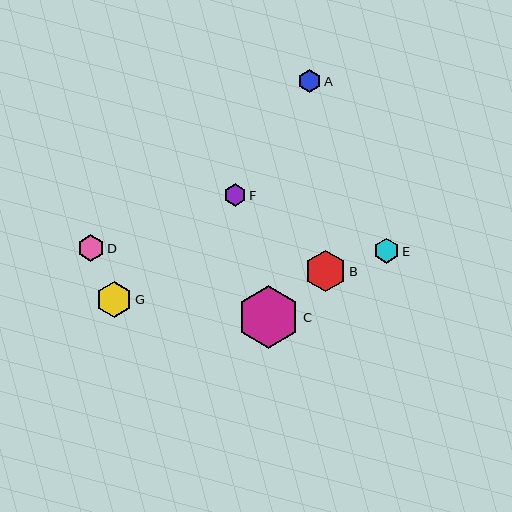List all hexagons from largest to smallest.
From largest to smallest: C, B, G, D, E, A, F.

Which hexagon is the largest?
Hexagon C is the largest with a size of approximately 63 pixels.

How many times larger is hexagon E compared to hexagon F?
Hexagon E is approximately 1.1 times the size of hexagon F.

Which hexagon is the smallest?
Hexagon F is the smallest with a size of approximately 22 pixels.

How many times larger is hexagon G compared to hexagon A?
Hexagon G is approximately 1.6 times the size of hexagon A.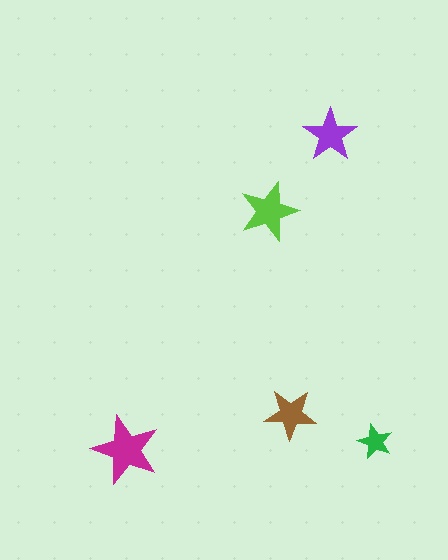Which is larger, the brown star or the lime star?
The lime one.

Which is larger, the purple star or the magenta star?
The magenta one.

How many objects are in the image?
There are 5 objects in the image.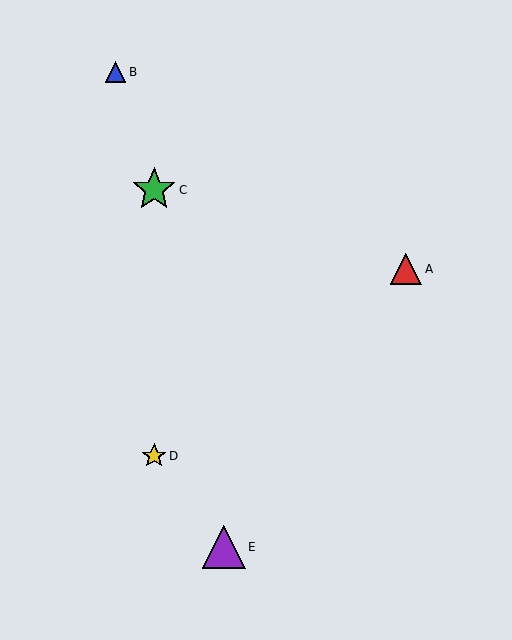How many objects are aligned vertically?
2 objects (C, D) are aligned vertically.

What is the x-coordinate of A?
Object A is at x≈406.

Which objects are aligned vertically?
Objects C, D are aligned vertically.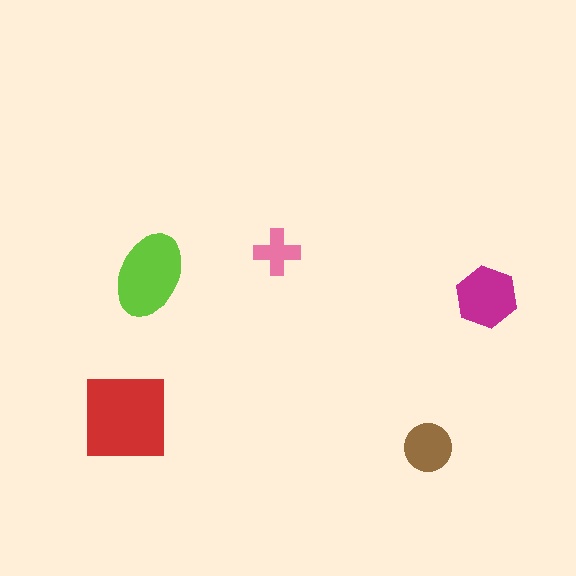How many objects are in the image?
There are 5 objects in the image.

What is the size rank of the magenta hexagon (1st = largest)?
3rd.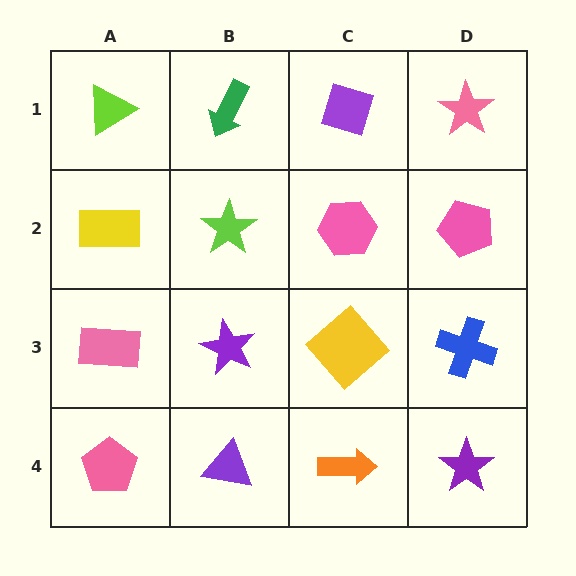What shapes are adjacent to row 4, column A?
A pink rectangle (row 3, column A), a purple triangle (row 4, column B).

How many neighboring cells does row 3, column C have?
4.